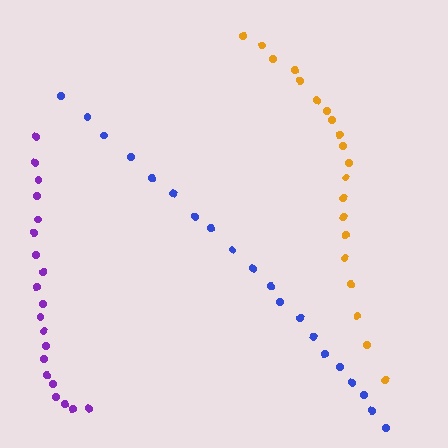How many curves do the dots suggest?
There are 3 distinct paths.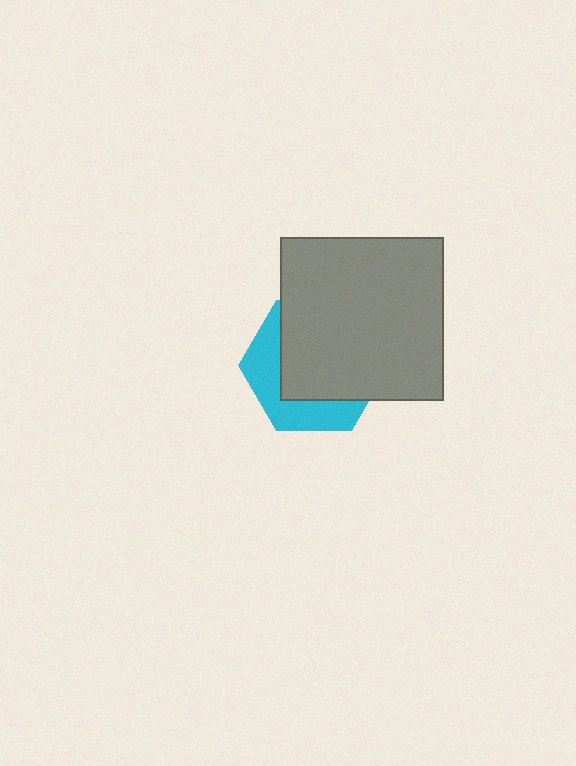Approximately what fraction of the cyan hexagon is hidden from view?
Roughly 64% of the cyan hexagon is hidden behind the gray square.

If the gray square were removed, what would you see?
You would see the complete cyan hexagon.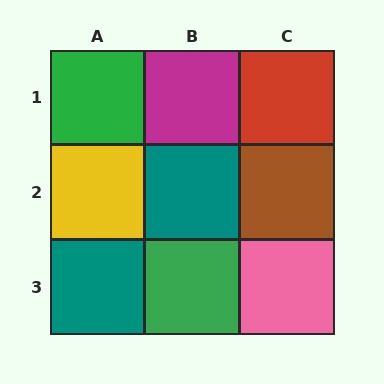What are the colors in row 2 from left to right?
Yellow, teal, brown.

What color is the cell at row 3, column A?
Teal.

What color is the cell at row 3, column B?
Green.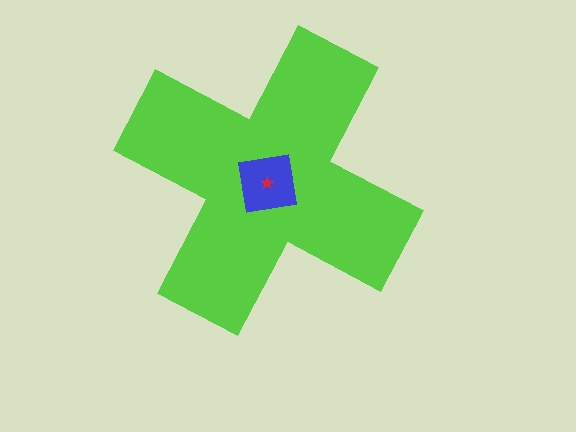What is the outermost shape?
The lime cross.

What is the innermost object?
The red star.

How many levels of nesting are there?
3.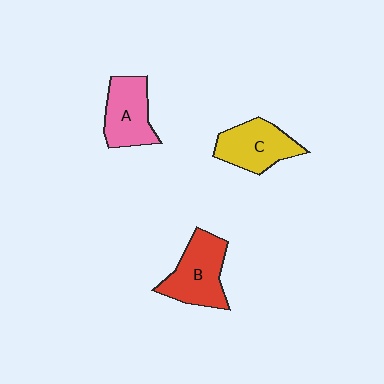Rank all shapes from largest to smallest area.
From largest to smallest: B (red), C (yellow), A (pink).